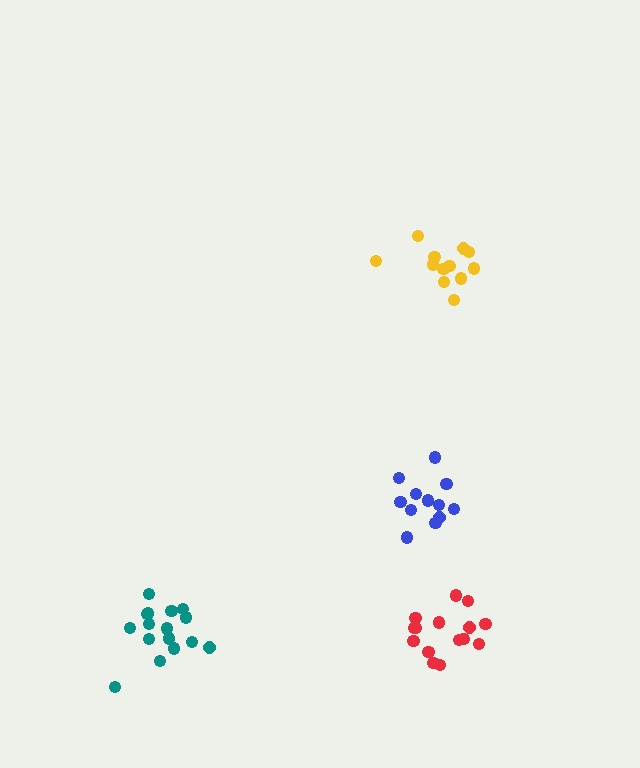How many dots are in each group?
Group 1: 16 dots, Group 2: 12 dots, Group 3: 15 dots, Group 4: 12 dots (55 total).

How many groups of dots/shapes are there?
There are 4 groups.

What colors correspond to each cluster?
The clusters are colored: teal, blue, red, yellow.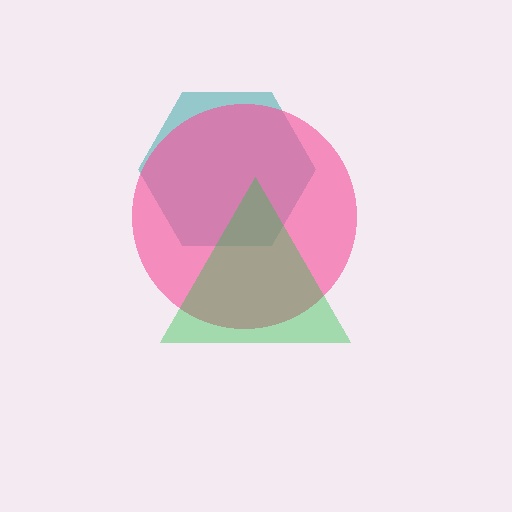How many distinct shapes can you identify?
There are 3 distinct shapes: a teal hexagon, a pink circle, a green triangle.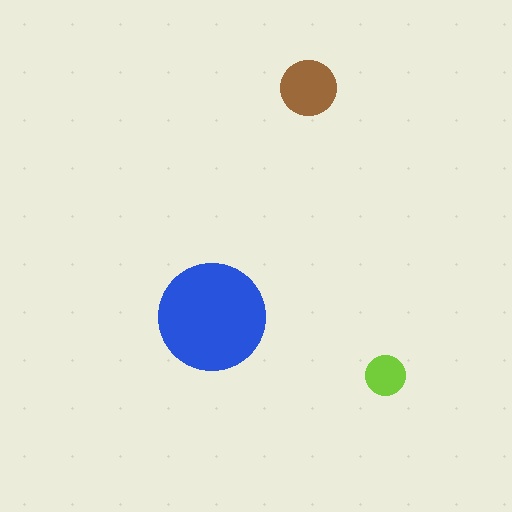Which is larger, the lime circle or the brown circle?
The brown one.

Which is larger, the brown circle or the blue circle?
The blue one.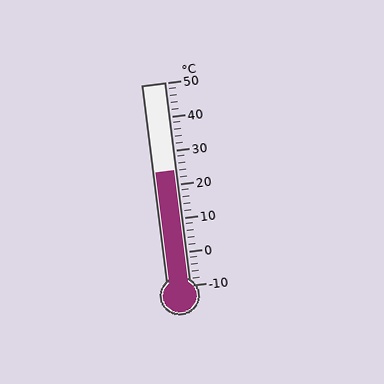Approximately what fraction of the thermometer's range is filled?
The thermometer is filled to approximately 55% of its range.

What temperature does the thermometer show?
The thermometer shows approximately 24°C.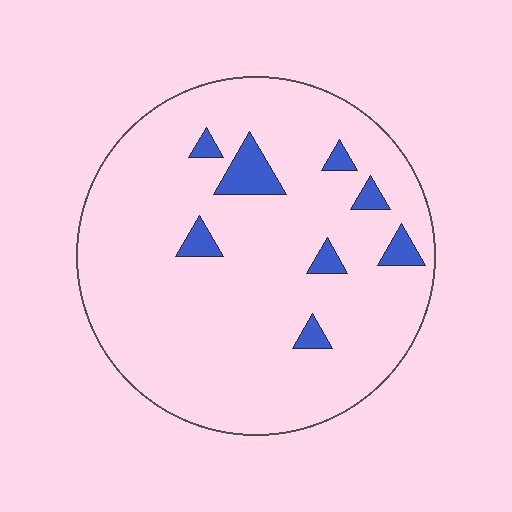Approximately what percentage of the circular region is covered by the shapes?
Approximately 10%.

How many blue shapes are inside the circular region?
8.